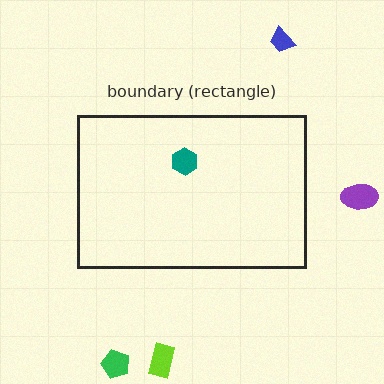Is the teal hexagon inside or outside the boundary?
Inside.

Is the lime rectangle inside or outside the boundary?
Outside.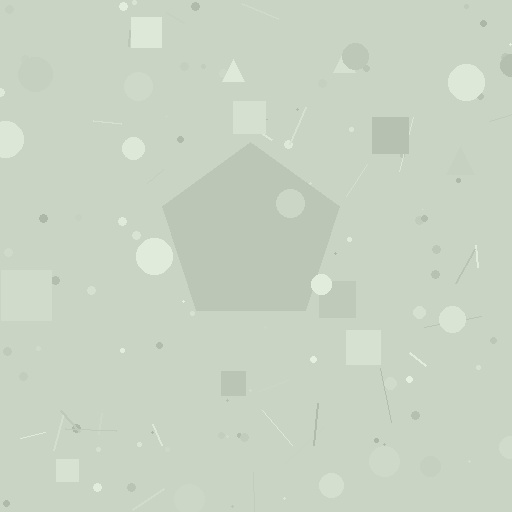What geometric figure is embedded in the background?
A pentagon is embedded in the background.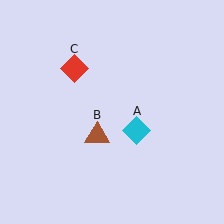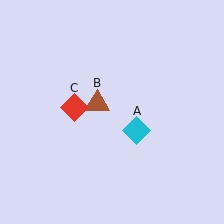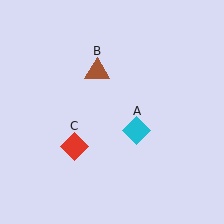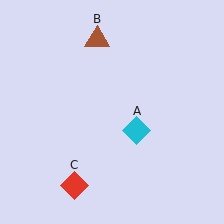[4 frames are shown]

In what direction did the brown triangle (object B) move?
The brown triangle (object B) moved up.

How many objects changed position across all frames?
2 objects changed position: brown triangle (object B), red diamond (object C).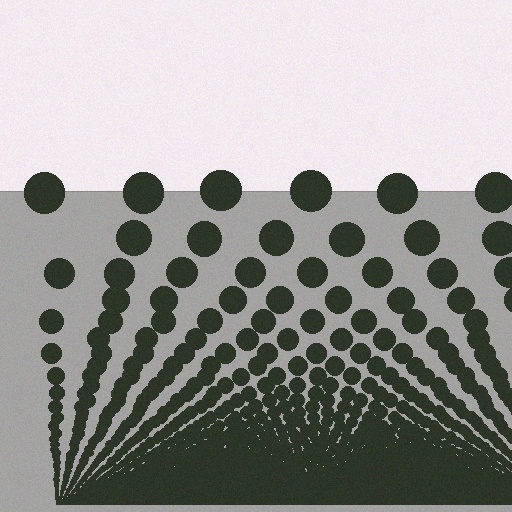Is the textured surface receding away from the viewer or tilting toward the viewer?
The surface appears to tilt toward the viewer. Texture elements get larger and sparser toward the top.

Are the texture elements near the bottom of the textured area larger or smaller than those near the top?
Smaller. The gradient is inverted — elements near the bottom are smaller and denser.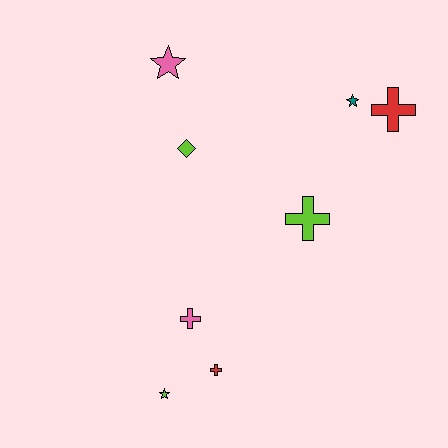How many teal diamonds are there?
There are no teal diamonds.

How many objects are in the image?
There are 8 objects.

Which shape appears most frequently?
Cross, with 4 objects.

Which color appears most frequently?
Lime, with 3 objects.